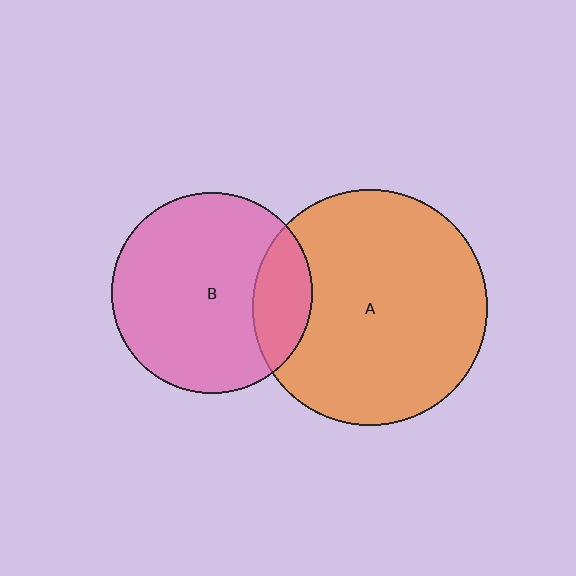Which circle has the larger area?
Circle A (orange).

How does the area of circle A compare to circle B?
Approximately 1.4 times.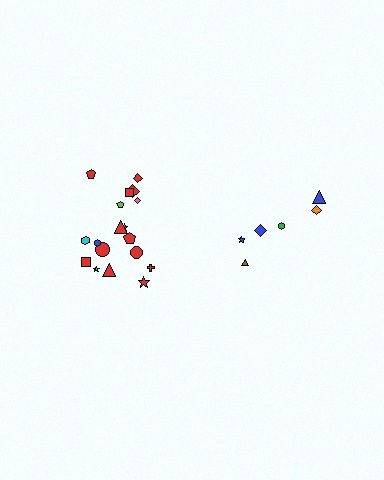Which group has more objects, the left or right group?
The left group.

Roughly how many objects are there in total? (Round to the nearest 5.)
Roughly 25 objects in total.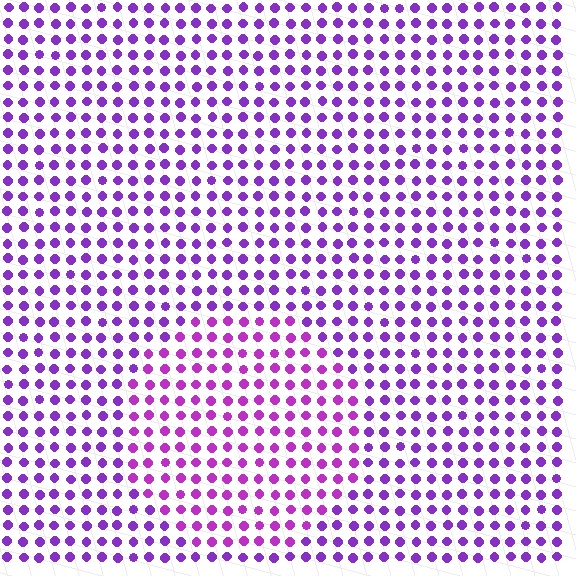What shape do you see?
I see a circle.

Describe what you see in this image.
The image is filled with small purple elements in a uniform arrangement. A circle-shaped region is visible where the elements are tinted to a slightly different hue, forming a subtle color boundary.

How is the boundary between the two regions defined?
The boundary is defined purely by a slight shift in hue (about 22 degrees). Spacing, size, and orientation are identical on both sides.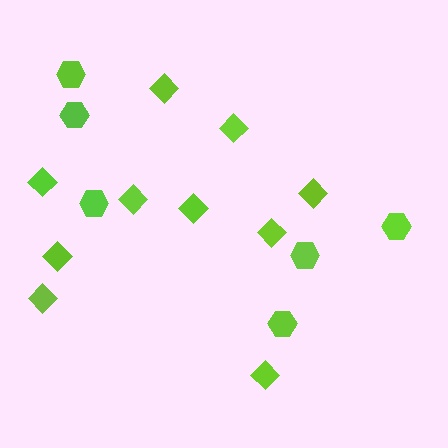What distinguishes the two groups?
There are 2 groups: one group of hexagons (6) and one group of diamonds (10).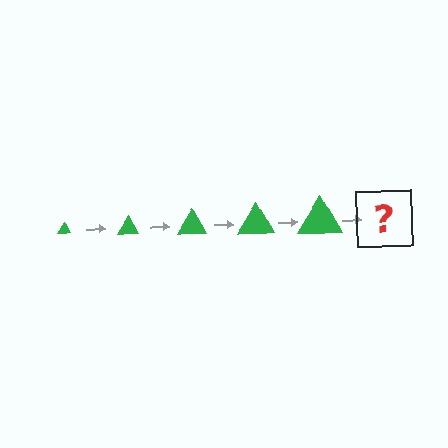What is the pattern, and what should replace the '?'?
The pattern is that the triangle gets progressively larger each step. The '?' should be a green triangle, larger than the previous one.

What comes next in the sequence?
The next element should be a green triangle, larger than the previous one.